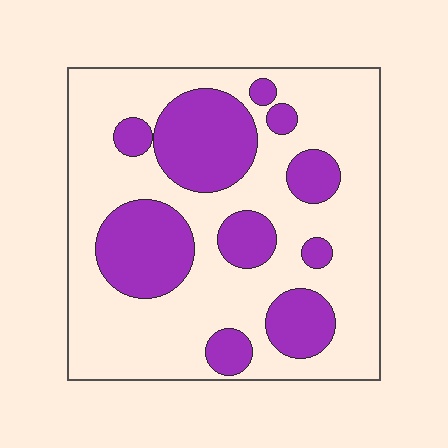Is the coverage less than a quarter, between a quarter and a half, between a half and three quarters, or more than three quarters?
Between a quarter and a half.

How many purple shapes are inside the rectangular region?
10.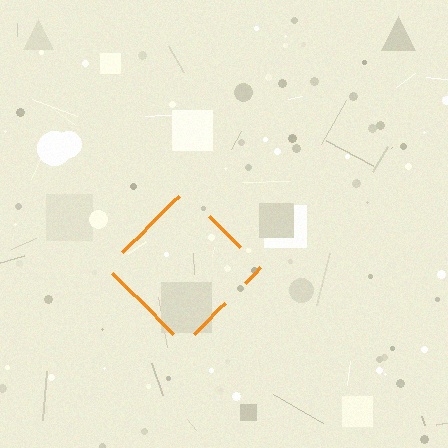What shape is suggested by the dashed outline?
The dashed outline suggests a diamond.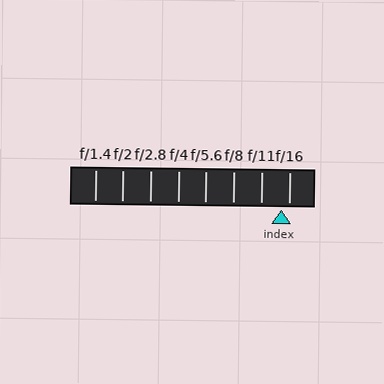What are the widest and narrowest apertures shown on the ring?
The widest aperture shown is f/1.4 and the narrowest is f/16.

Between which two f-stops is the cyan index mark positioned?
The index mark is between f/11 and f/16.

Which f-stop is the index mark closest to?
The index mark is closest to f/16.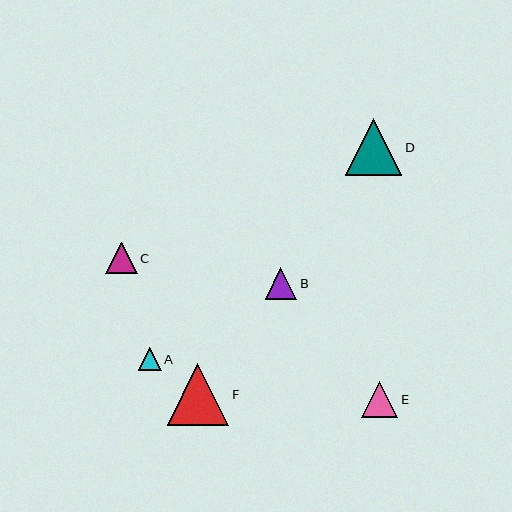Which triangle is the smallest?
Triangle A is the smallest with a size of approximately 22 pixels.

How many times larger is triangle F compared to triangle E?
Triangle F is approximately 1.7 times the size of triangle E.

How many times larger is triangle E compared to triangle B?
Triangle E is approximately 1.1 times the size of triangle B.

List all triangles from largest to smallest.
From largest to smallest: F, D, E, B, C, A.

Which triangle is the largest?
Triangle F is the largest with a size of approximately 62 pixels.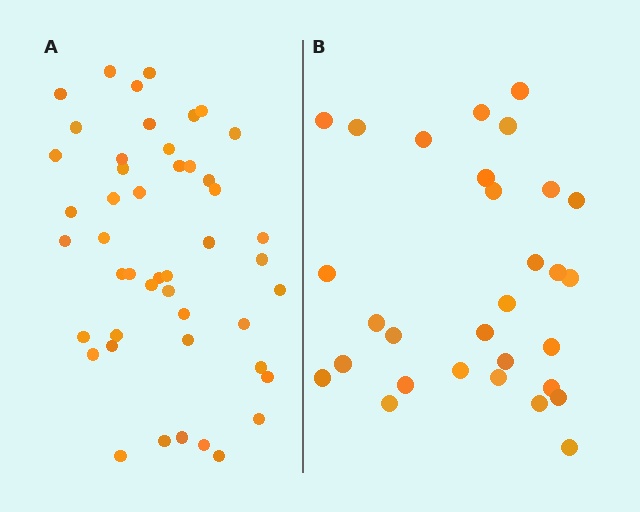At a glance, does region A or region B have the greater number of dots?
Region A (the left region) has more dots.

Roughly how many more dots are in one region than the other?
Region A has approximately 15 more dots than region B.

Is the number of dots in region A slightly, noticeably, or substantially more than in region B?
Region A has substantially more. The ratio is roughly 1.6 to 1.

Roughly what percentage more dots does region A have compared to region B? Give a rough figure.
About 55% more.